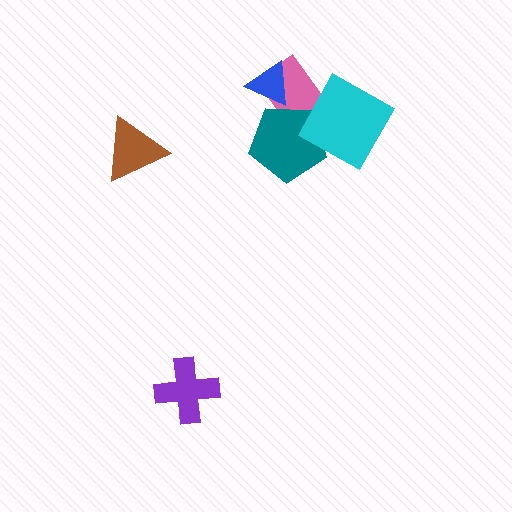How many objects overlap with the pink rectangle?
3 objects overlap with the pink rectangle.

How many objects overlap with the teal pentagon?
2 objects overlap with the teal pentagon.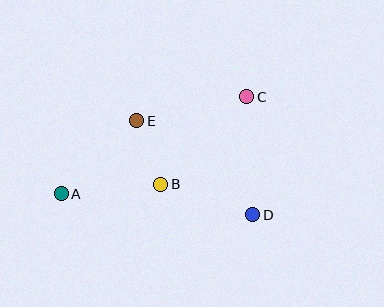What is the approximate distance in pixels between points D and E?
The distance between D and E is approximately 150 pixels.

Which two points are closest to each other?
Points B and E are closest to each other.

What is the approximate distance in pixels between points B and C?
The distance between B and C is approximately 123 pixels.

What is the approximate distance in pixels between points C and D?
The distance between C and D is approximately 118 pixels.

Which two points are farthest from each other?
Points A and C are farthest from each other.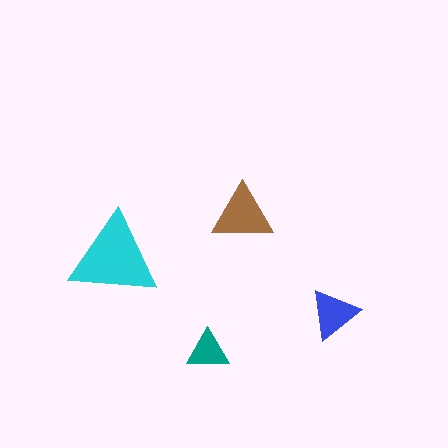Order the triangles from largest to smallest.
the cyan one, the brown one, the blue one, the teal one.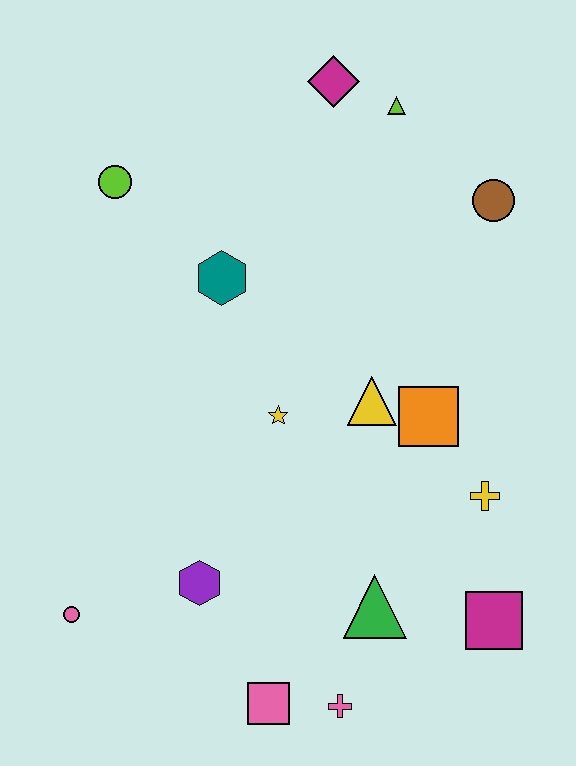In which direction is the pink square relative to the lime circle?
The pink square is below the lime circle.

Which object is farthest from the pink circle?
The lime triangle is farthest from the pink circle.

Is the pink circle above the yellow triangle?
No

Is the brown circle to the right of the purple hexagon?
Yes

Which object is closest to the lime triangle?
The magenta diamond is closest to the lime triangle.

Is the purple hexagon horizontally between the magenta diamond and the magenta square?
No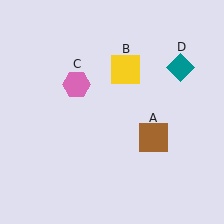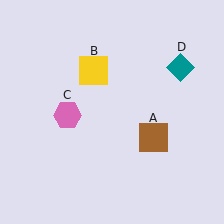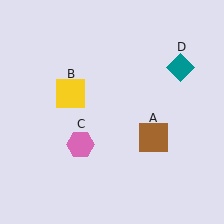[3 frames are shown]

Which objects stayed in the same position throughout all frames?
Brown square (object A) and teal diamond (object D) remained stationary.